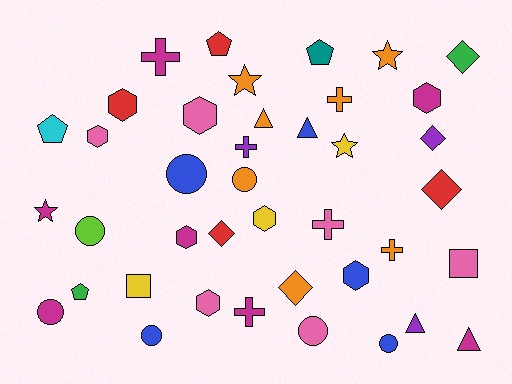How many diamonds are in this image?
There are 5 diamonds.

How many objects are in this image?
There are 40 objects.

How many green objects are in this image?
There are 2 green objects.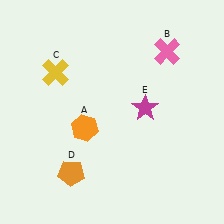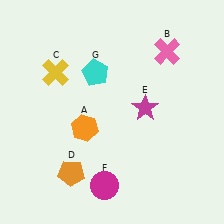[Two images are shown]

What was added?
A magenta circle (F), a cyan pentagon (G) were added in Image 2.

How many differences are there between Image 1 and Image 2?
There are 2 differences between the two images.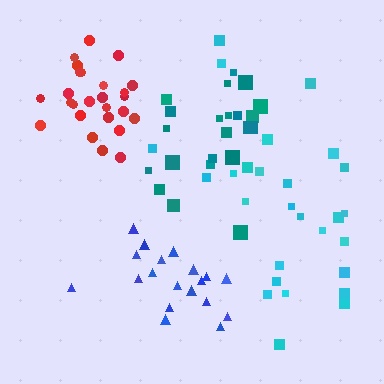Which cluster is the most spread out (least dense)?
Cyan.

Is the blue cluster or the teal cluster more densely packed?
Blue.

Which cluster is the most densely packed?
Blue.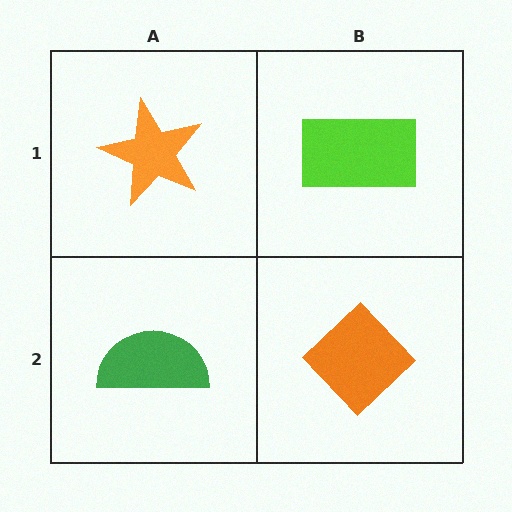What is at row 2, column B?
An orange diamond.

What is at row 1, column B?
A lime rectangle.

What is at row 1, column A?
An orange star.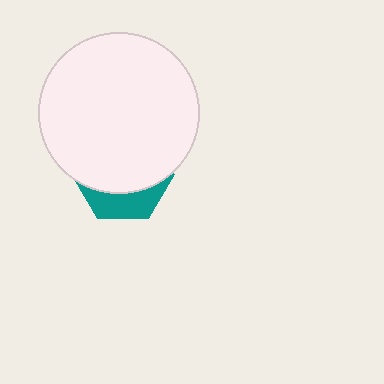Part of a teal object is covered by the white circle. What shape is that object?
It is a hexagon.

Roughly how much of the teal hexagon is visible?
A small part of it is visible (roughly 30%).